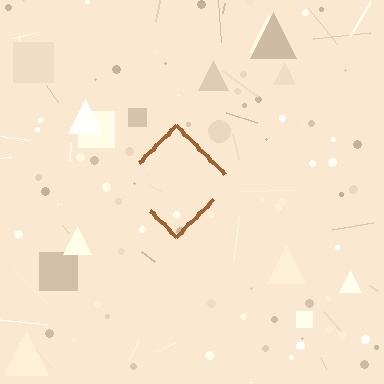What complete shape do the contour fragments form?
The contour fragments form a diamond.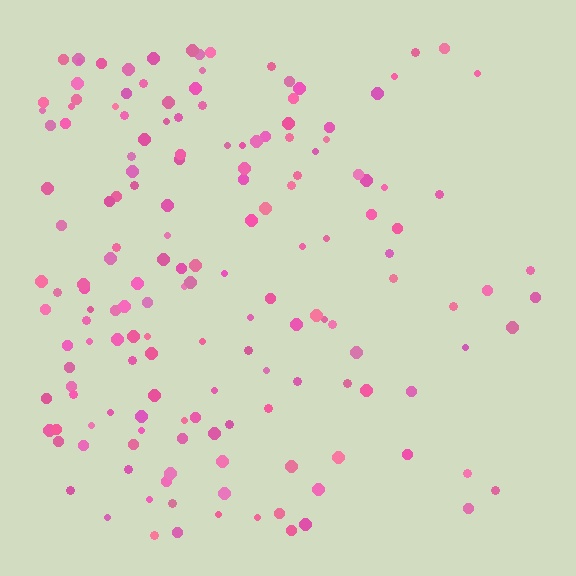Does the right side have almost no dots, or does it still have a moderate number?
Still a moderate number, just noticeably fewer than the left.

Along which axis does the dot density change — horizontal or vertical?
Horizontal.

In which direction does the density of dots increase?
From right to left, with the left side densest.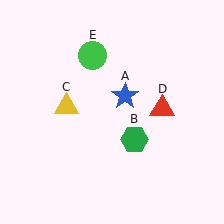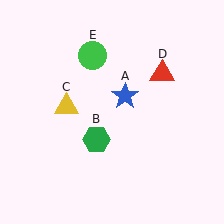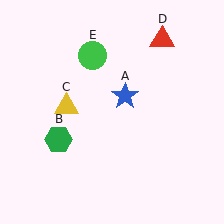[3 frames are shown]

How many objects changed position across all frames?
2 objects changed position: green hexagon (object B), red triangle (object D).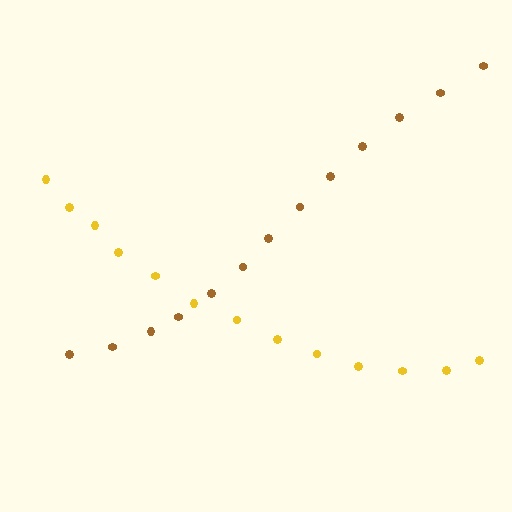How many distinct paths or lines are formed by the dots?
There are 2 distinct paths.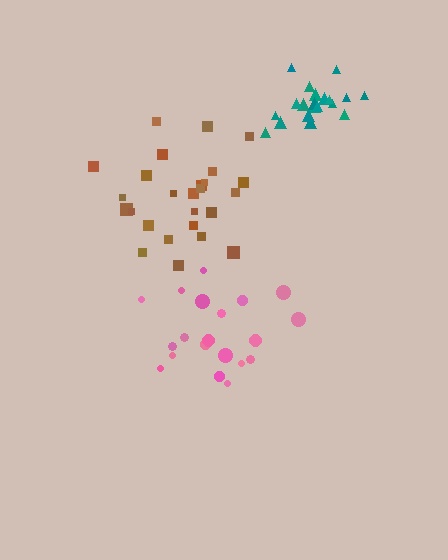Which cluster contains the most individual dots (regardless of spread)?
Brown (27).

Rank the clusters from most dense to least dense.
teal, brown, pink.